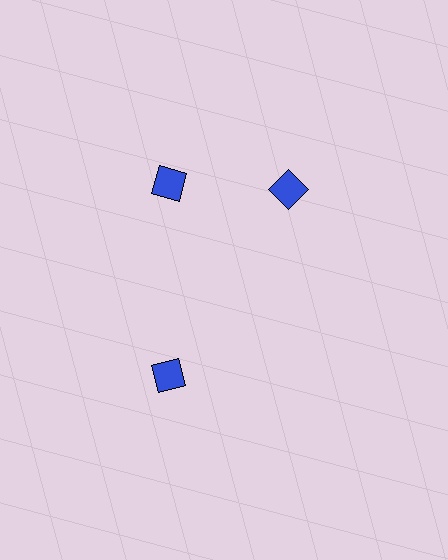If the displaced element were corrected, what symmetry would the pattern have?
It would have 3-fold rotational symmetry — the pattern would map onto itself every 120 degrees.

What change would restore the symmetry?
The symmetry would be restored by rotating it back into even spacing with its neighbors so that all 3 diamonds sit at equal angles and equal distance from the center.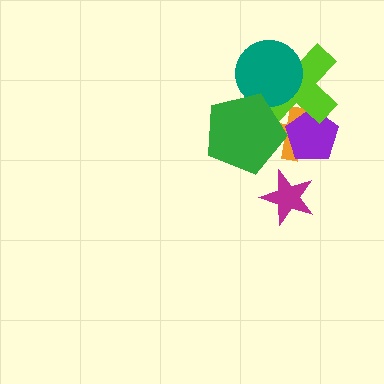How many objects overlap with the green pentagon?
3 objects overlap with the green pentagon.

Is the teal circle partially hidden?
Yes, it is partially covered by another shape.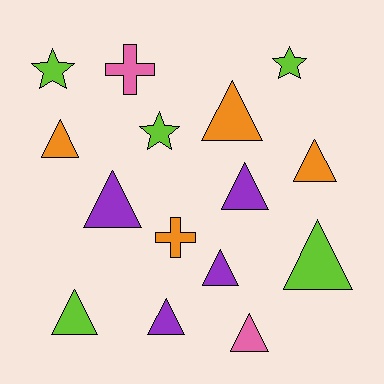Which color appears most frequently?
Lime, with 5 objects.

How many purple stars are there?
There are no purple stars.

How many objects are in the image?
There are 15 objects.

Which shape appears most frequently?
Triangle, with 10 objects.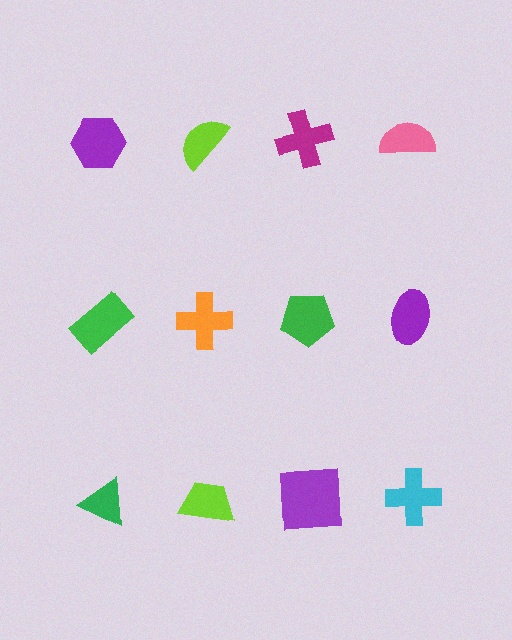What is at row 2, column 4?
A purple ellipse.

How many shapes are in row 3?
4 shapes.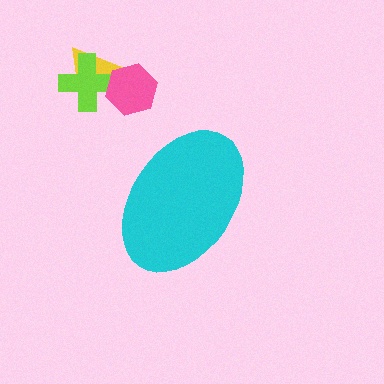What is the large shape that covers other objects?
A cyan ellipse.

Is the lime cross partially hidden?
No, the lime cross is fully visible.